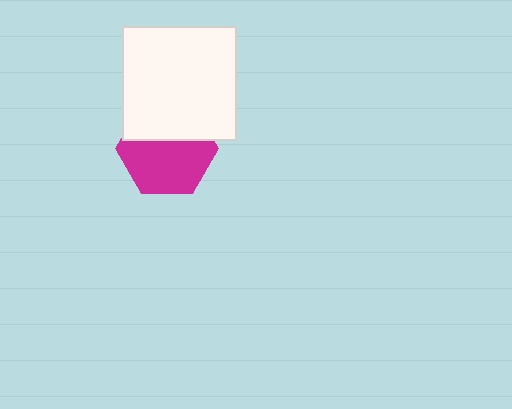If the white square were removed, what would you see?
You would see the complete magenta hexagon.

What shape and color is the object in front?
The object in front is a white square.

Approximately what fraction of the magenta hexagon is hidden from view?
Roughly 40% of the magenta hexagon is hidden behind the white square.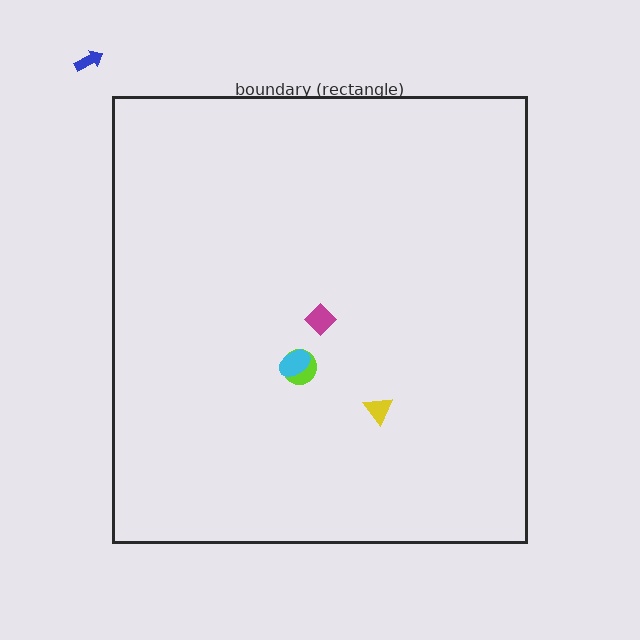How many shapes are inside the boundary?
4 inside, 1 outside.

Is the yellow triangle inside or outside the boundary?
Inside.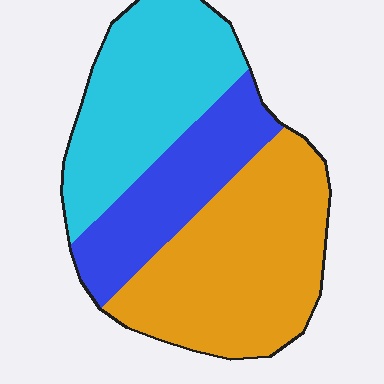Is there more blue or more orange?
Orange.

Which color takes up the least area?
Blue, at roughly 25%.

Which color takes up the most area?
Orange, at roughly 45%.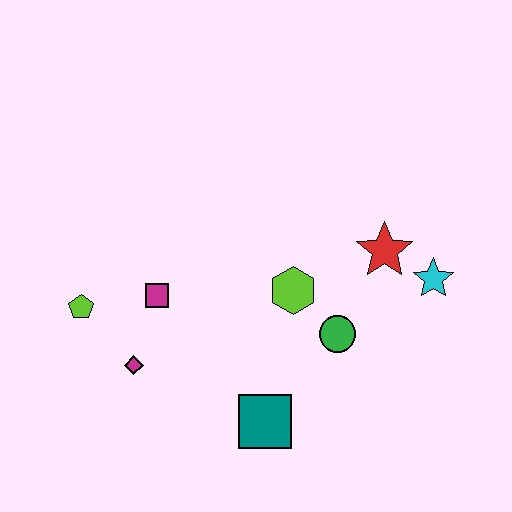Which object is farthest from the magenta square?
The cyan star is farthest from the magenta square.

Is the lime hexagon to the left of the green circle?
Yes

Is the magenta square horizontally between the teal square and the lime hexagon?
No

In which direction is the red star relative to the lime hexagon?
The red star is to the right of the lime hexagon.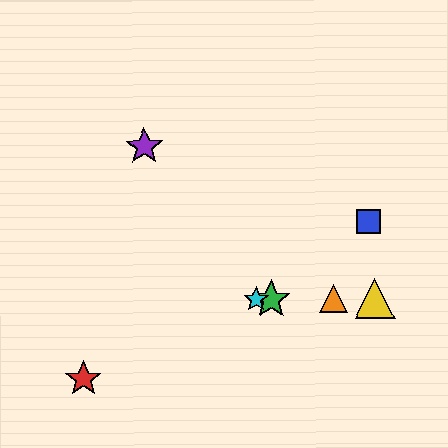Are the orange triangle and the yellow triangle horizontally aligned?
Yes, both are at y≈299.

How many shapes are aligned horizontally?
4 shapes (the green star, the yellow triangle, the orange triangle, the cyan star) are aligned horizontally.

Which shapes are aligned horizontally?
The green star, the yellow triangle, the orange triangle, the cyan star are aligned horizontally.